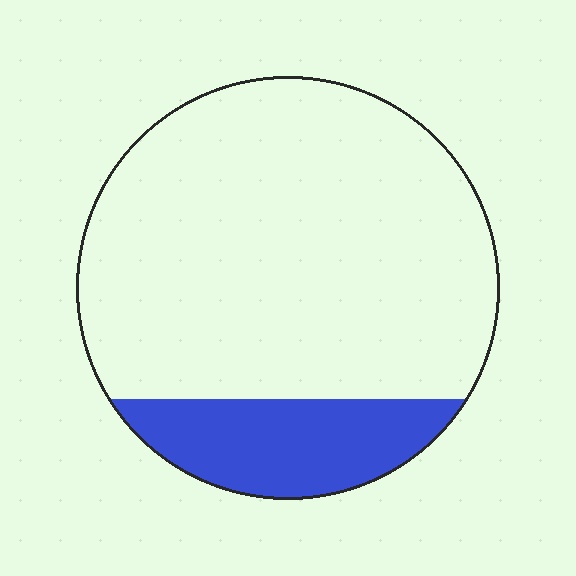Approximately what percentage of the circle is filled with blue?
Approximately 20%.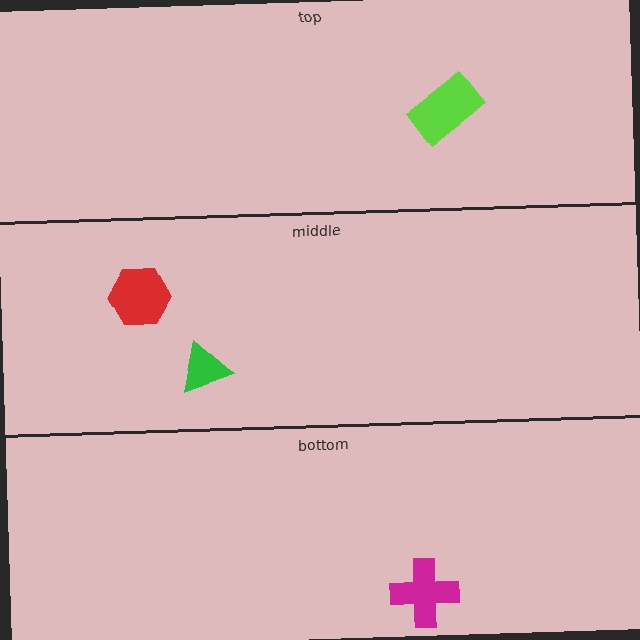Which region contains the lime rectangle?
The top region.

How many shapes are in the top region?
1.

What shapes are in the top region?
The lime rectangle.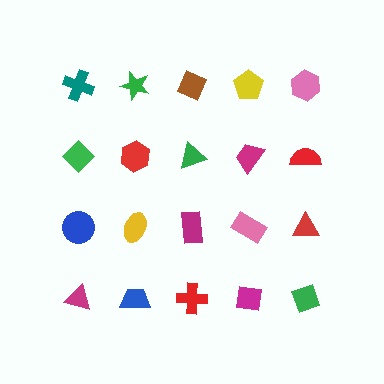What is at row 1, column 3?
A brown diamond.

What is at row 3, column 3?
A magenta rectangle.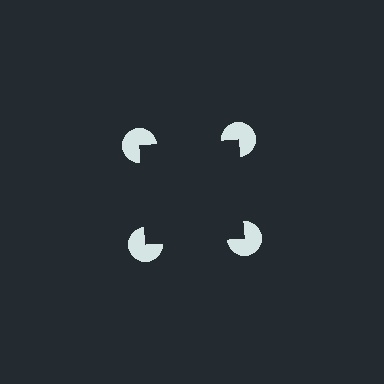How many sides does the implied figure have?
4 sides.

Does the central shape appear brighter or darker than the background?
It typically appears slightly darker than the background, even though no actual brightness change is drawn.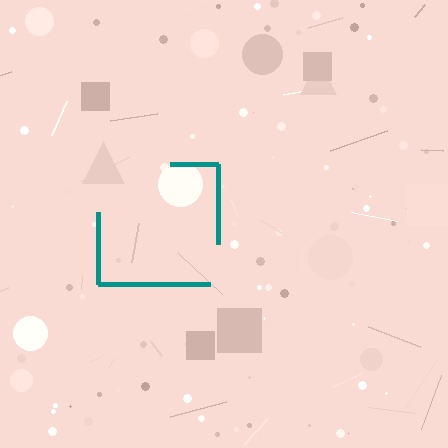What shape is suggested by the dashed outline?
The dashed outline suggests a square.